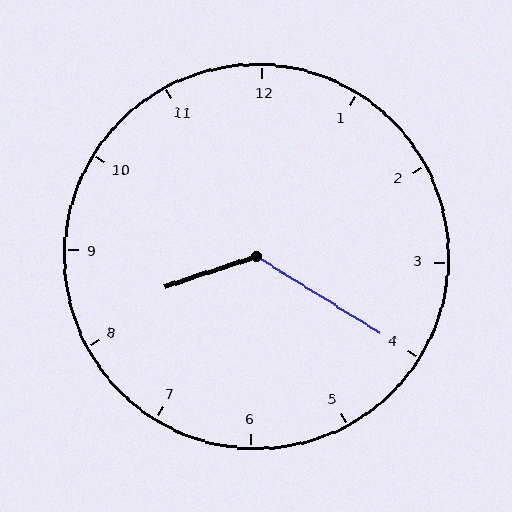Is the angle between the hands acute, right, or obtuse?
It is obtuse.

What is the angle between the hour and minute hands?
Approximately 130 degrees.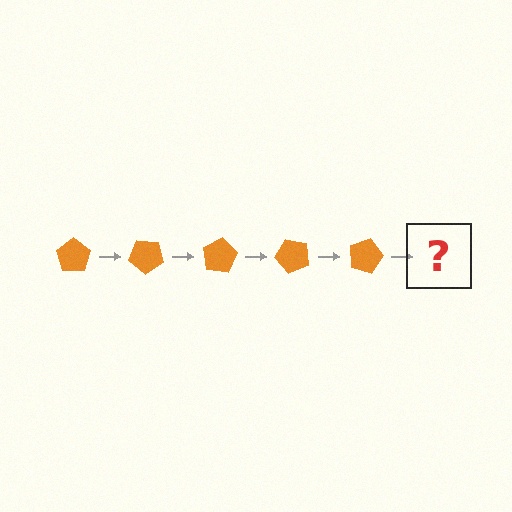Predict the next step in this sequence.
The next step is an orange pentagon rotated 200 degrees.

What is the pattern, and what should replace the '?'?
The pattern is that the pentagon rotates 40 degrees each step. The '?' should be an orange pentagon rotated 200 degrees.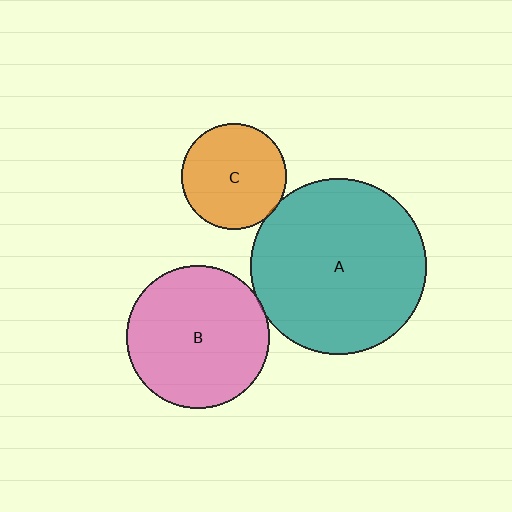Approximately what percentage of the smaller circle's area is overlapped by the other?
Approximately 5%.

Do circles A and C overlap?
Yes.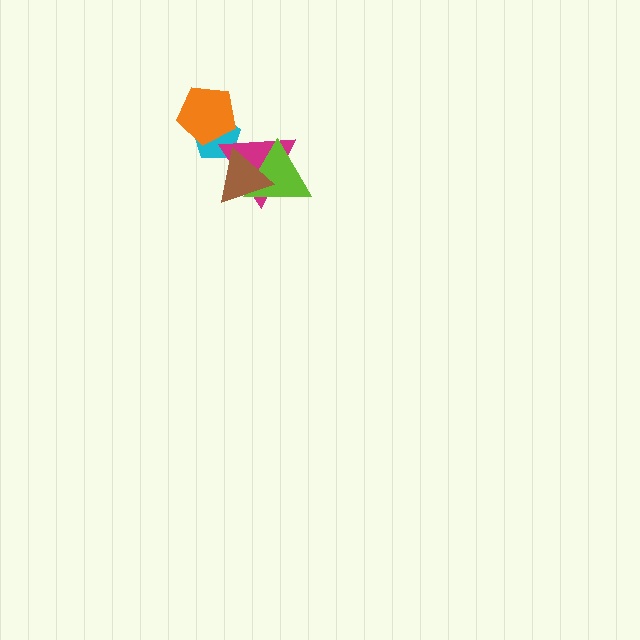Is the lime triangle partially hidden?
Yes, it is partially covered by another shape.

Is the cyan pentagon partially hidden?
Yes, it is partially covered by another shape.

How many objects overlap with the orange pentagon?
1 object overlaps with the orange pentagon.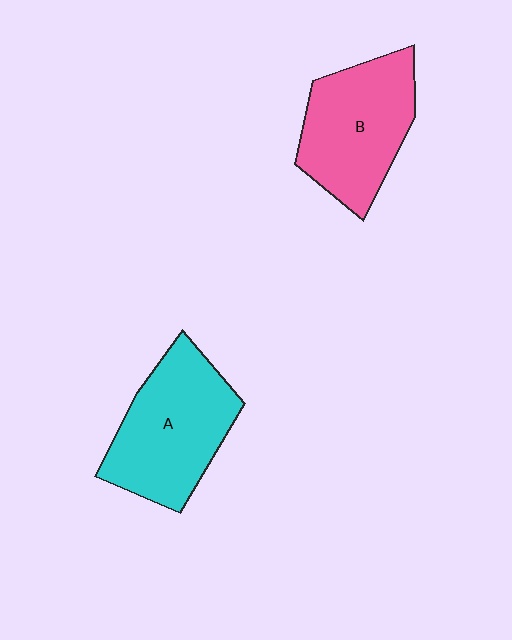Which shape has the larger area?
Shape A (cyan).